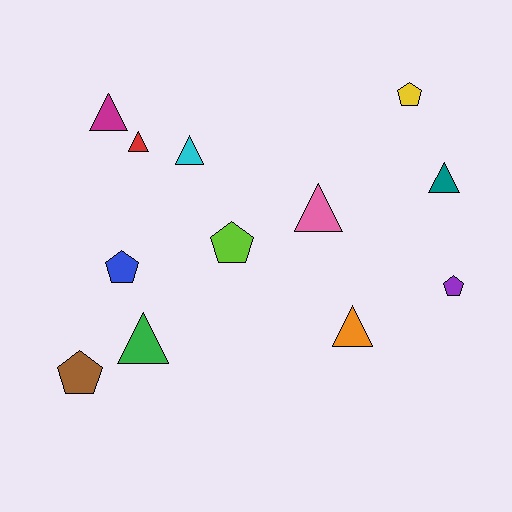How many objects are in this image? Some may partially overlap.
There are 12 objects.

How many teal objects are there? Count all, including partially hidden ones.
There is 1 teal object.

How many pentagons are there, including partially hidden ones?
There are 5 pentagons.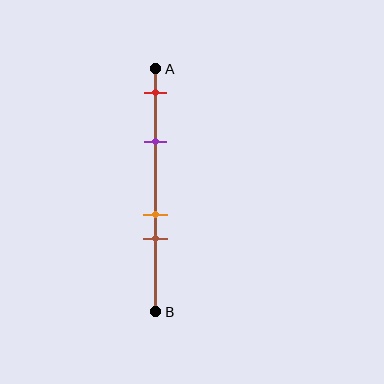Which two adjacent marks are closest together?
The orange and brown marks are the closest adjacent pair.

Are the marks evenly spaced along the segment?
No, the marks are not evenly spaced.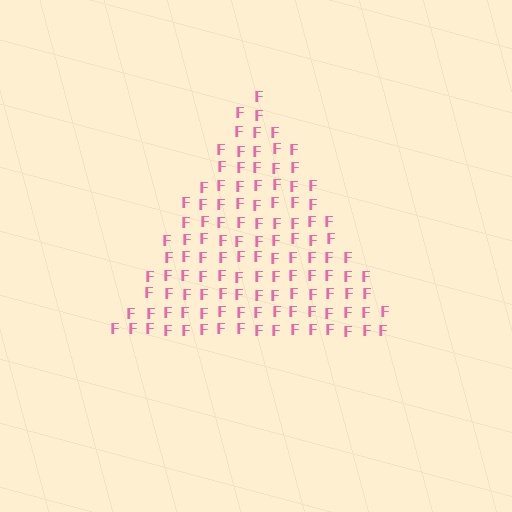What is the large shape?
The large shape is a triangle.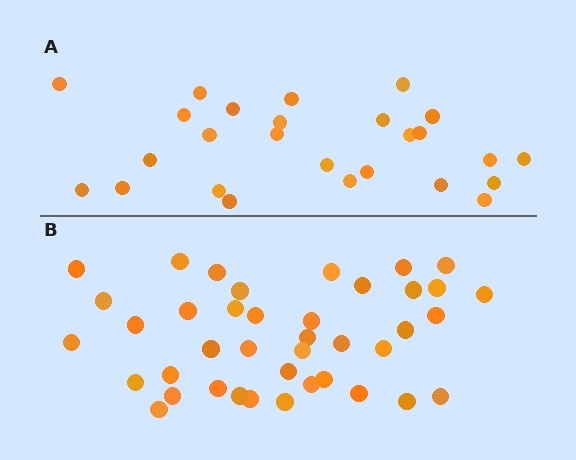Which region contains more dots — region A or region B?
Region B (the bottom region) has more dots.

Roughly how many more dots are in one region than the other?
Region B has approximately 15 more dots than region A.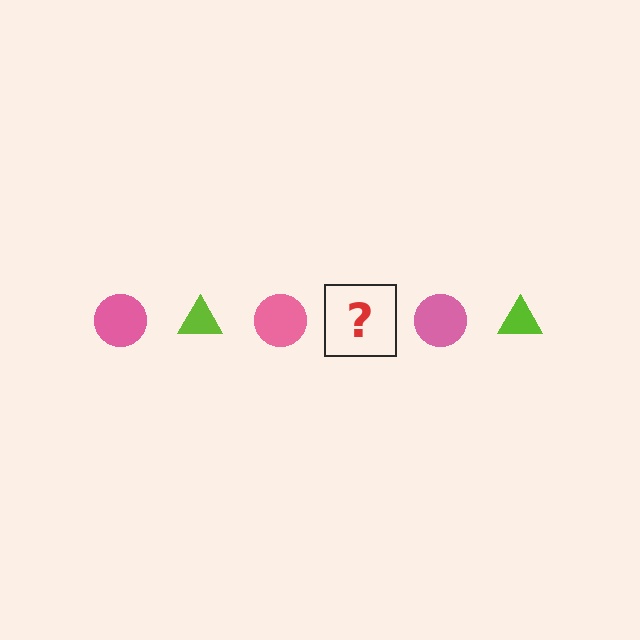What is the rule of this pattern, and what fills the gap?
The rule is that the pattern alternates between pink circle and lime triangle. The gap should be filled with a lime triangle.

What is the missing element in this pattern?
The missing element is a lime triangle.